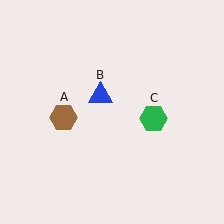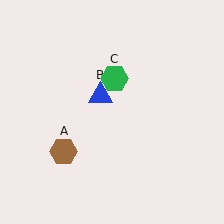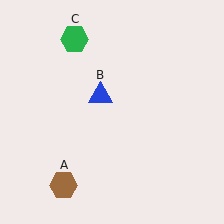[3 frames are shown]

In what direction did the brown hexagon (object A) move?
The brown hexagon (object A) moved down.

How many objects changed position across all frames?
2 objects changed position: brown hexagon (object A), green hexagon (object C).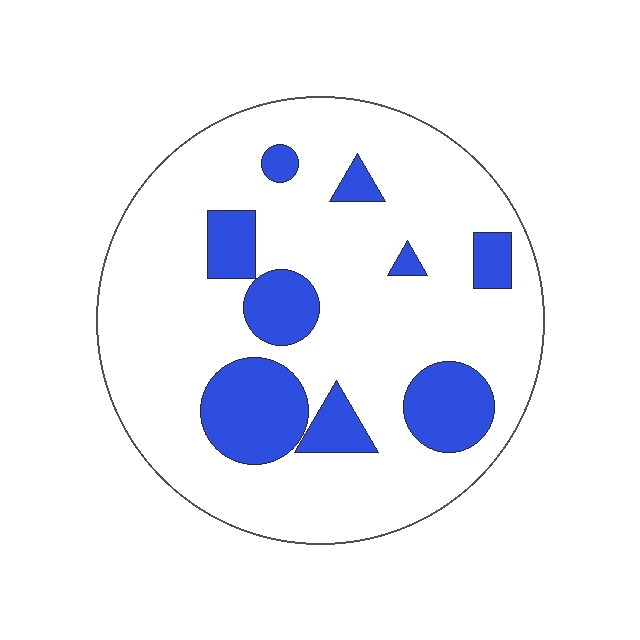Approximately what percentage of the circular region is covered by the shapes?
Approximately 20%.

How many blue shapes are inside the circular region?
9.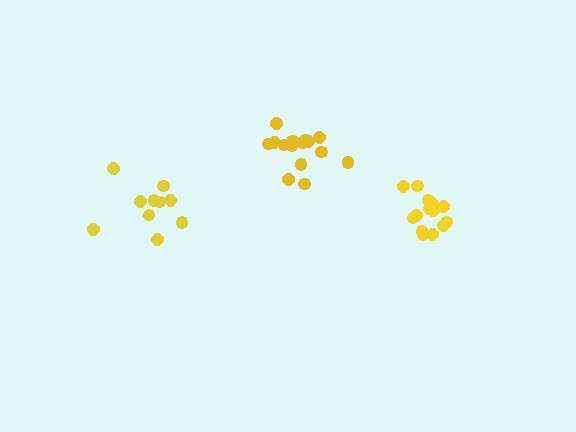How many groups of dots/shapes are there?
There are 3 groups.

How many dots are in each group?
Group 1: 10 dots, Group 2: 15 dots, Group 3: 16 dots (41 total).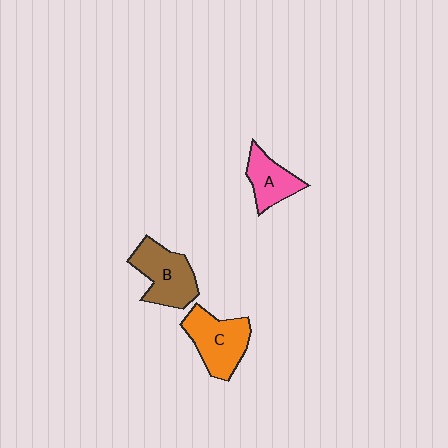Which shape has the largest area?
Shape C (orange).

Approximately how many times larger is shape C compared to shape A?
Approximately 1.4 times.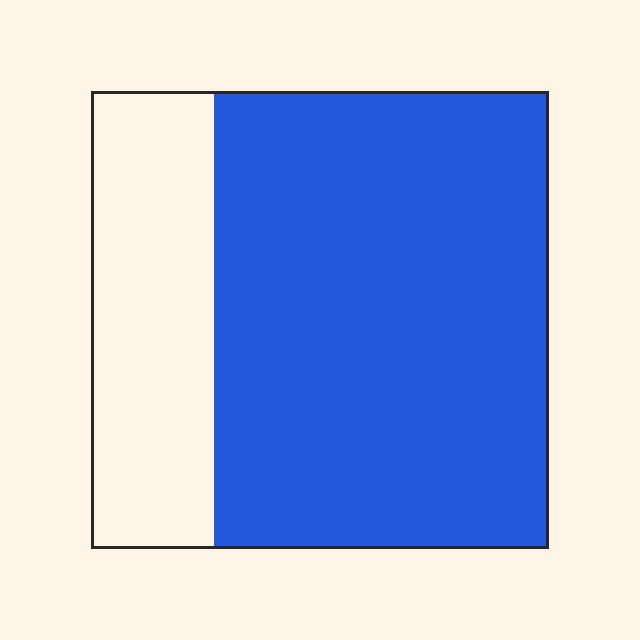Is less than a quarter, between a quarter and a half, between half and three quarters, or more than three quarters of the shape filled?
Between half and three quarters.